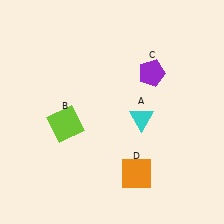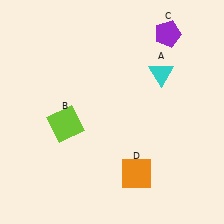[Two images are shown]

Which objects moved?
The objects that moved are: the cyan triangle (A), the purple pentagon (C).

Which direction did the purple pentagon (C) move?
The purple pentagon (C) moved up.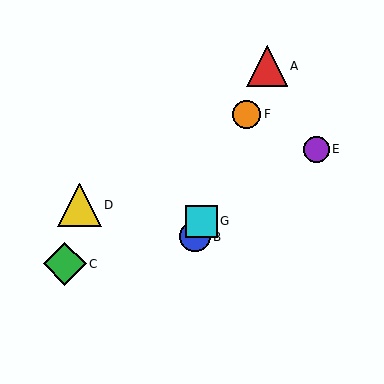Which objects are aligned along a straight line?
Objects A, B, F, G are aligned along a straight line.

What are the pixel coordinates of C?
Object C is at (65, 264).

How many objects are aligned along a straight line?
4 objects (A, B, F, G) are aligned along a straight line.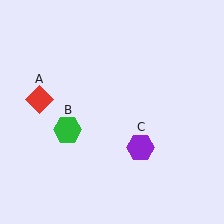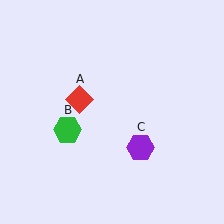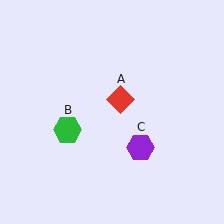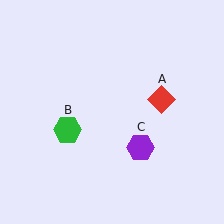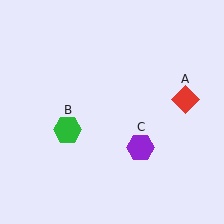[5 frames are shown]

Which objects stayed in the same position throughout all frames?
Green hexagon (object B) and purple hexagon (object C) remained stationary.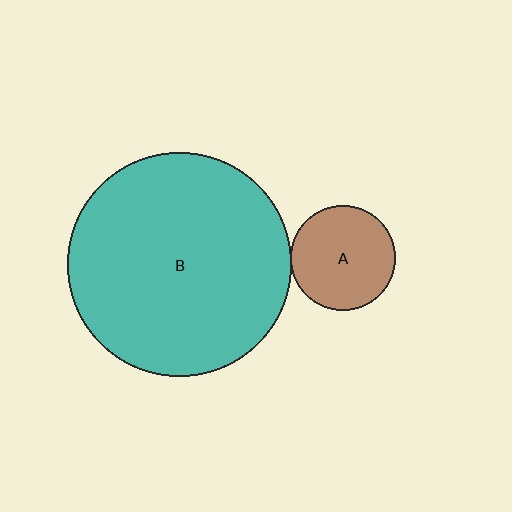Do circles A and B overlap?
Yes.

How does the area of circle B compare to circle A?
Approximately 4.5 times.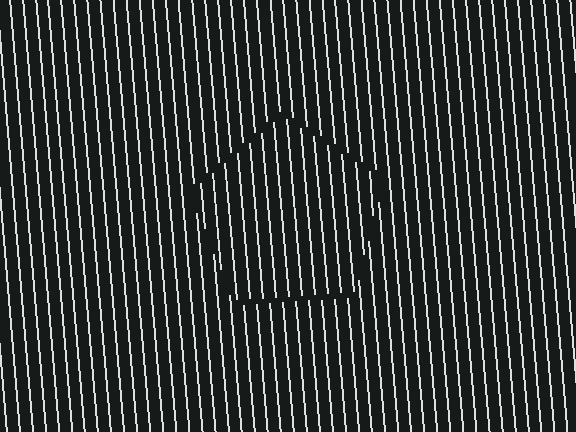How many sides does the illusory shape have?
5 sides — the line-ends trace a pentagon.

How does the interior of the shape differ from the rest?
The interior of the shape contains the same grating, shifted by half a period — the contour is defined by the phase discontinuity where line-ends from the inner and outer gratings abut.